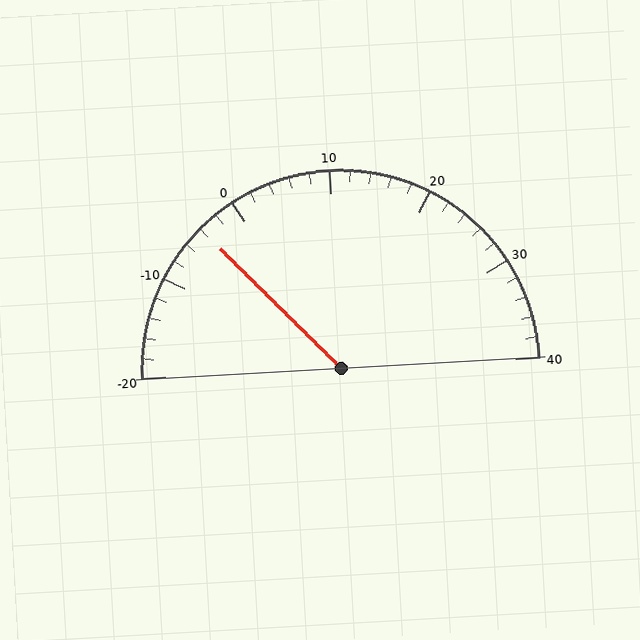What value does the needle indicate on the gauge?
The needle indicates approximately -4.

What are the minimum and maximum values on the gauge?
The gauge ranges from -20 to 40.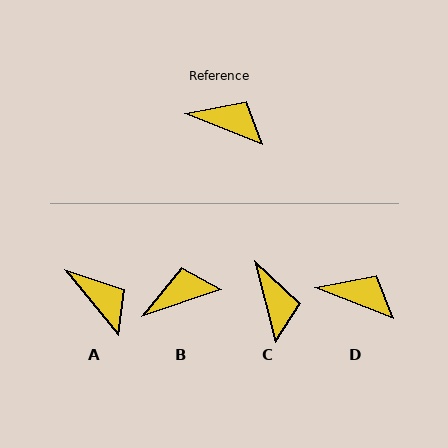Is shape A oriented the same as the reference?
No, it is off by about 29 degrees.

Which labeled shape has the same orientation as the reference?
D.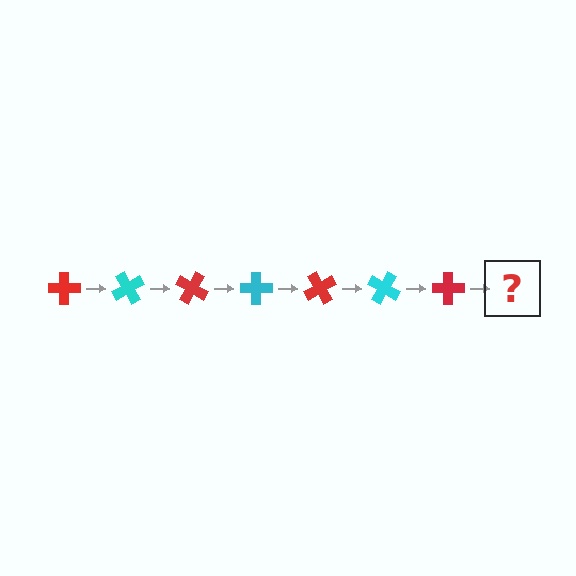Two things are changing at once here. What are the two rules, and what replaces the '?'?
The two rules are that it rotates 60 degrees each step and the color cycles through red and cyan. The '?' should be a cyan cross, rotated 420 degrees from the start.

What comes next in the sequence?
The next element should be a cyan cross, rotated 420 degrees from the start.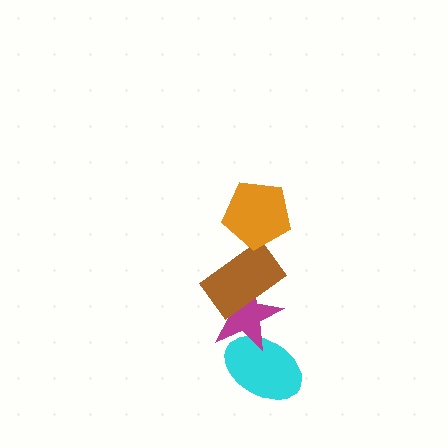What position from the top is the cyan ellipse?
The cyan ellipse is 4th from the top.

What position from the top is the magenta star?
The magenta star is 3rd from the top.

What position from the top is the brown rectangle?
The brown rectangle is 2nd from the top.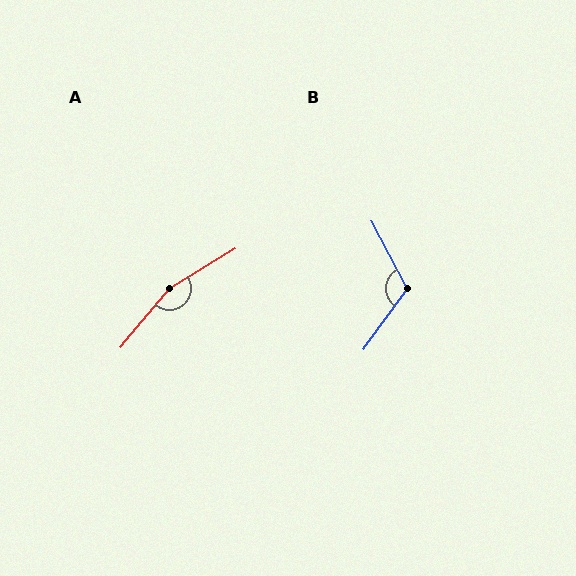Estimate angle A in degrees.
Approximately 161 degrees.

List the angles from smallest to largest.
B (117°), A (161°).